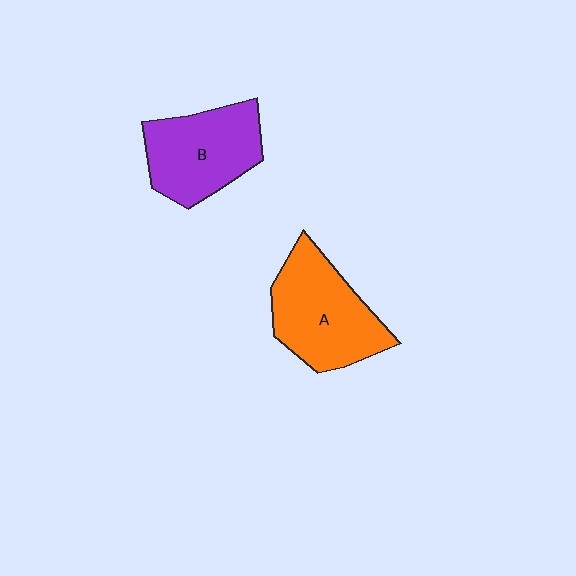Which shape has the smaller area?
Shape B (purple).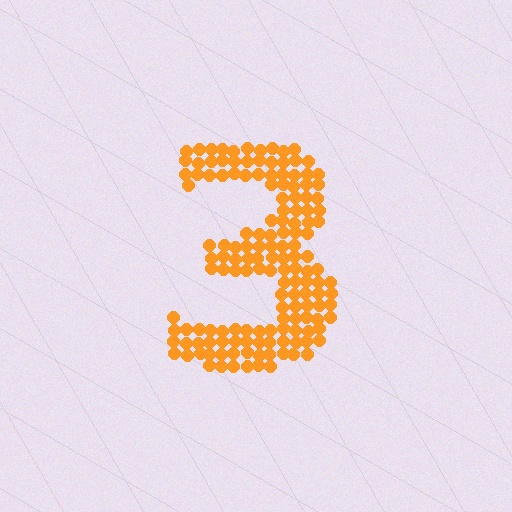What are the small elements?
The small elements are circles.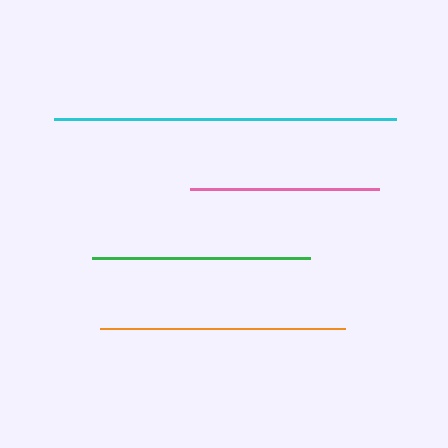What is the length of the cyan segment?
The cyan segment is approximately 342 pixels long.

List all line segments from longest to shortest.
From longest to shortest: cyan, orange, green, pink.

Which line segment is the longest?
The cyan line is the longest at approximately 342 pixels.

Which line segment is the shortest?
The pink line is the shortest at approximately 189 pixels.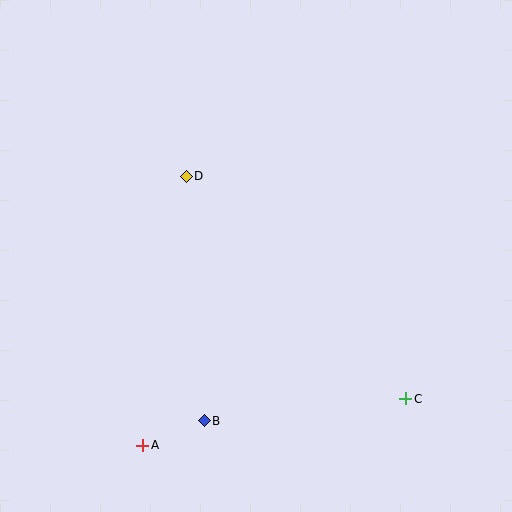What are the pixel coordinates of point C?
Point C is at (406, 399).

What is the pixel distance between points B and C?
The distance between B and C is 203 pixels.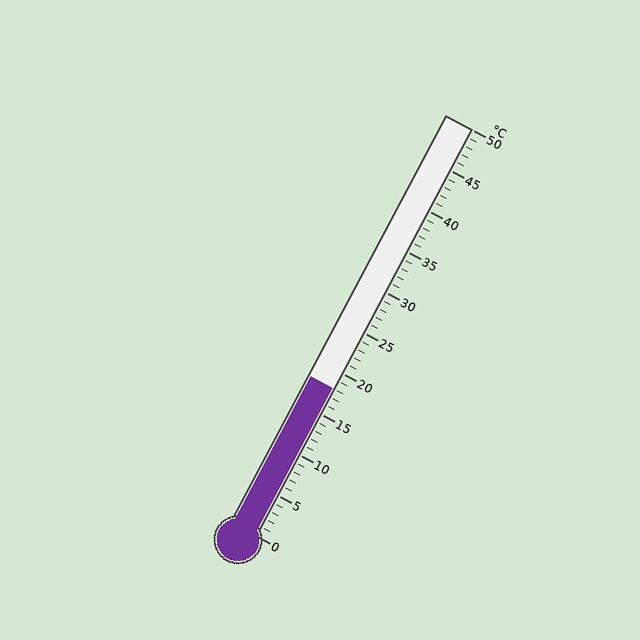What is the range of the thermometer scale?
The thermometer scale ranges from 0°C to 50°C.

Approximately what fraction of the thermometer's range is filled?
The thermometer is filled to approximately 35% of its range.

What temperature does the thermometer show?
The thermometer shows approximately 18°C.